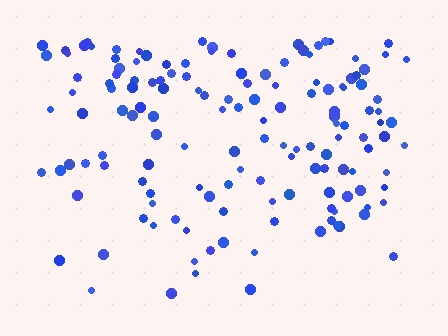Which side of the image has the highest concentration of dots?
The top.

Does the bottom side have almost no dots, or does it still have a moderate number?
Still a moderate number, just noticeably fewer than the top.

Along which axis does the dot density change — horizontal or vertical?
Vertical.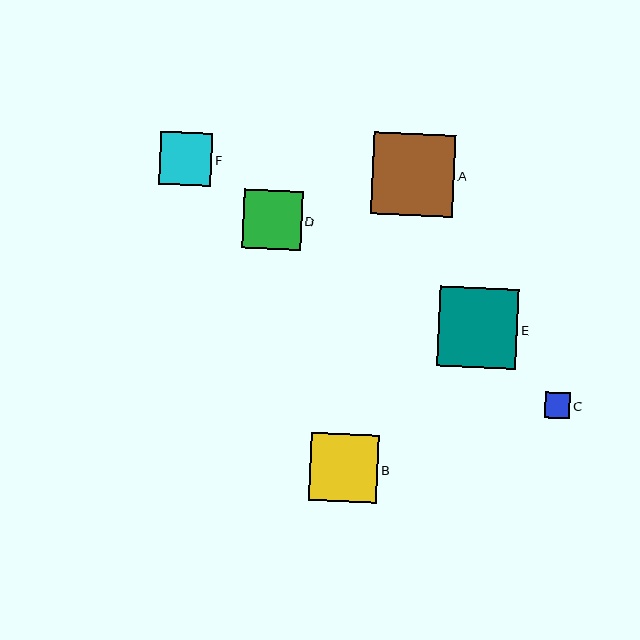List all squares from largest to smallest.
From largest to smallest: A, E, B, D, F, C.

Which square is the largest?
Square A is the largest with a size of approximately 82 pixels.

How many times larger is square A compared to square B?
Square A is approximately 1.2 times the size of square B.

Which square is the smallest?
Square C is the smallest with a size of approximately 26 pixels.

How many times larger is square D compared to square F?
Square D is approximately 1.1 times the size of square F.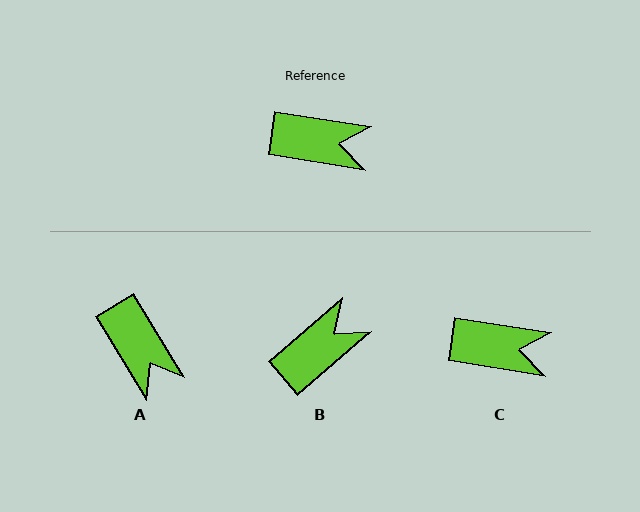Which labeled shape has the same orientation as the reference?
C.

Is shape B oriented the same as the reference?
No, it is off by about 50 degrees.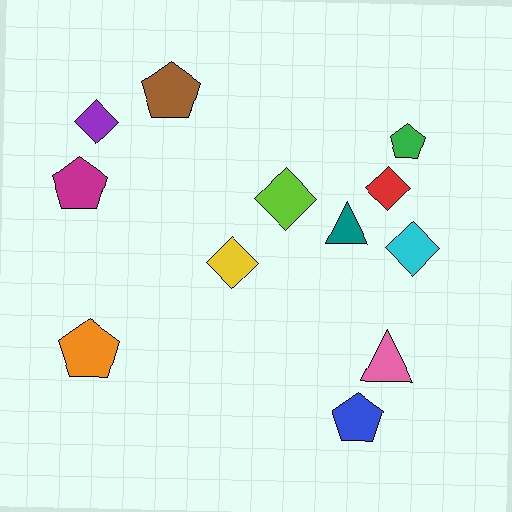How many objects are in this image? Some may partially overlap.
There are 12 objects.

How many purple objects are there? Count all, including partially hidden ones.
There is 1 purple object.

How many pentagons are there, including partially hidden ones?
There are 5 pentagons.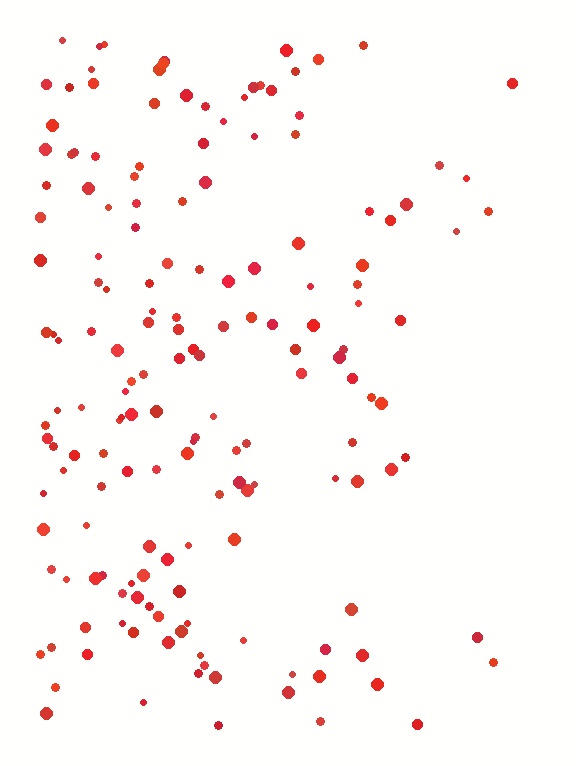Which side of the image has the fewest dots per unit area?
The right.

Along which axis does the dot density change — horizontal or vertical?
Horizontal.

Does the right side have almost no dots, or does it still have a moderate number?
Still a moderate number, just noticeably fewer than the left.